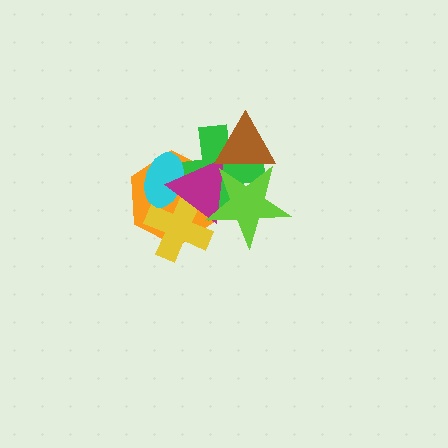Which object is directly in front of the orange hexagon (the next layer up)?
The yellow cross is directly in front of the orange hexagon.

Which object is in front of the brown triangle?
The lime star is in front of the brown triangle.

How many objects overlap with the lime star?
4 objects overlap with the lime star.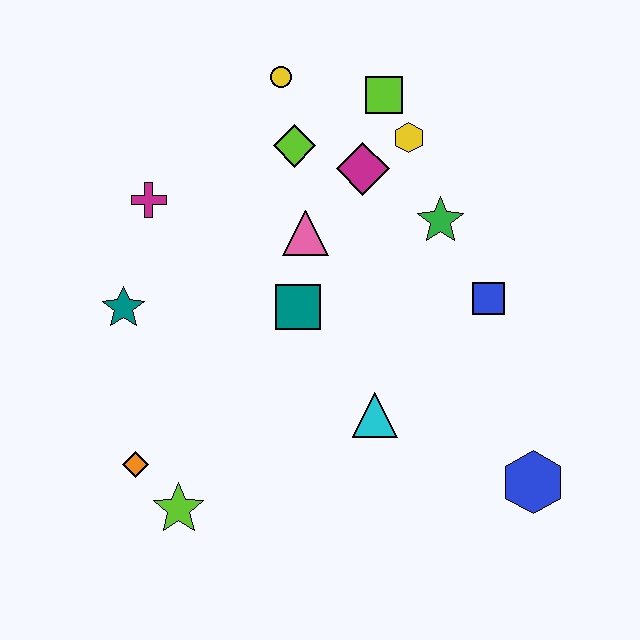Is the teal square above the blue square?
No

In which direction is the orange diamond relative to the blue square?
The orange diamond is to the left of the blue square.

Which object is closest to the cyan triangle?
The teal square is closest to the cyan triangle.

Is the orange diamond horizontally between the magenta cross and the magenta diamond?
No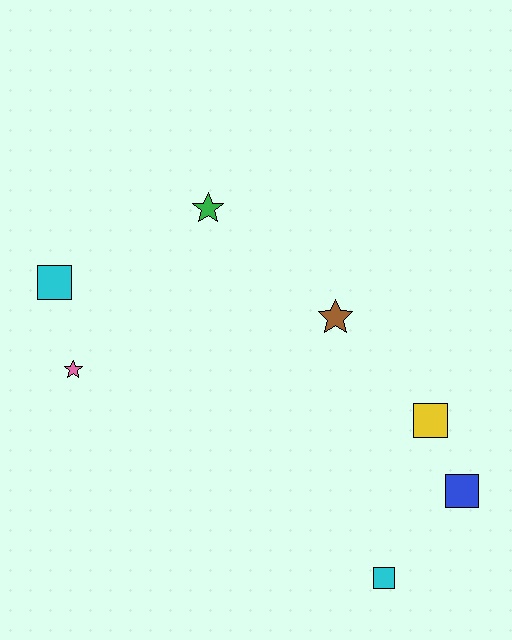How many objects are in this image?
There are 7 objects.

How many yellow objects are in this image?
There is 1 yellow object.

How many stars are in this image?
There are 3 stars.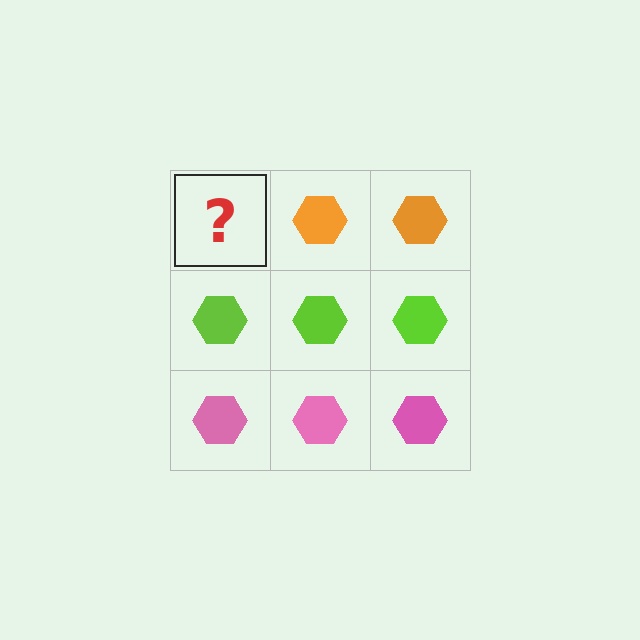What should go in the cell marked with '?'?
The missing cell should contain an orange hexagon.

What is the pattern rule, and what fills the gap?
The rule is that each row has a consistent color. The gap should be filled with an orange hexagon.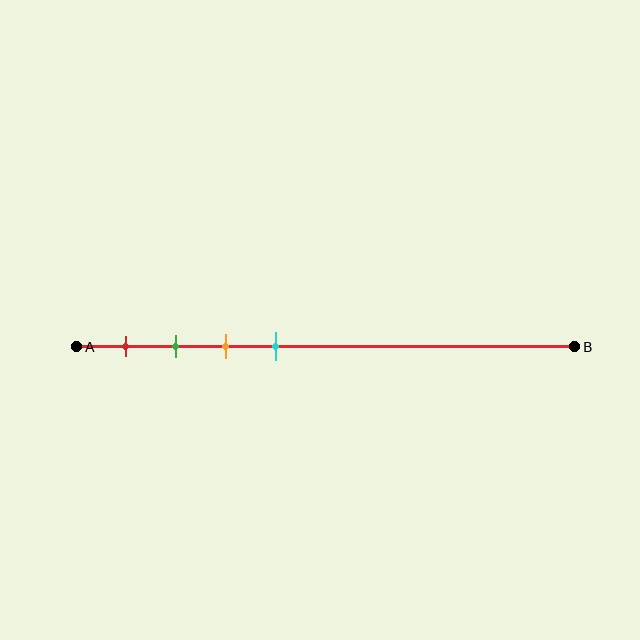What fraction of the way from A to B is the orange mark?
The orange mark is approximately 30% (0.3) of the way from A to B.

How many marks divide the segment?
There are 4 marks dividing the segment.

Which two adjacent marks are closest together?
The green and orange marks are the closest adjacent pair.